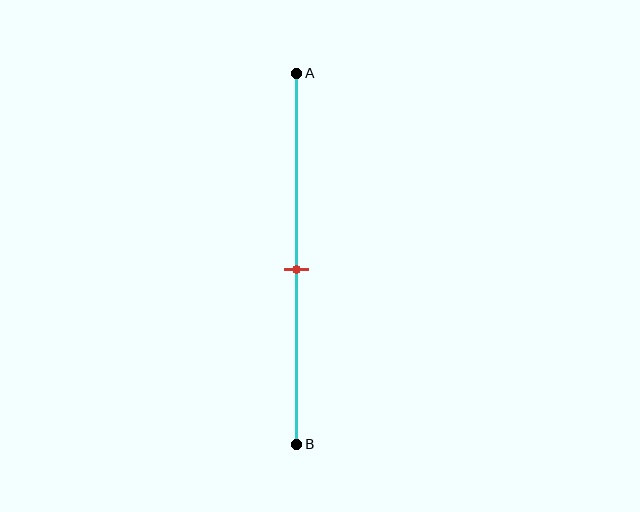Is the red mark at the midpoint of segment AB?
Yes, the mark is approximately at the midpoint.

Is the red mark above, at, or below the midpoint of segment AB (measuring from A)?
The red mark is approximately at the midpoint of segment AB.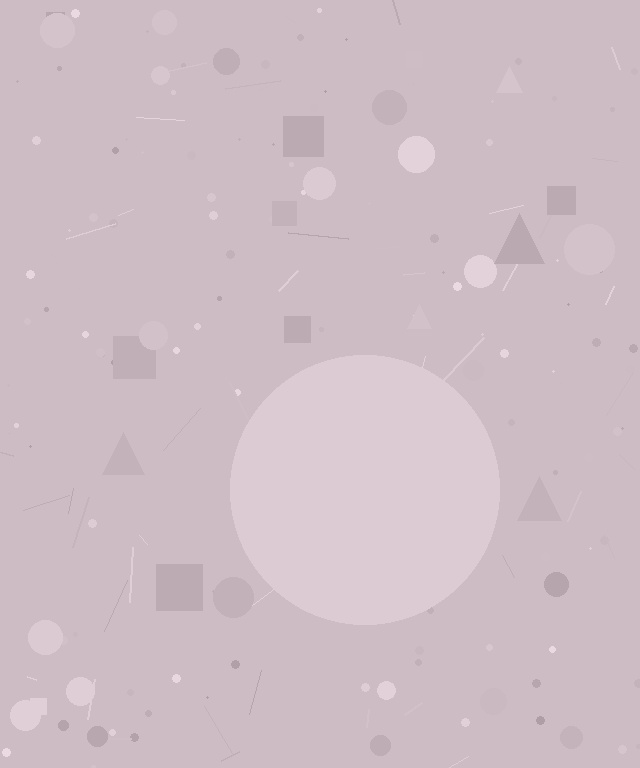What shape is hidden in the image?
A circle is hidden in the image.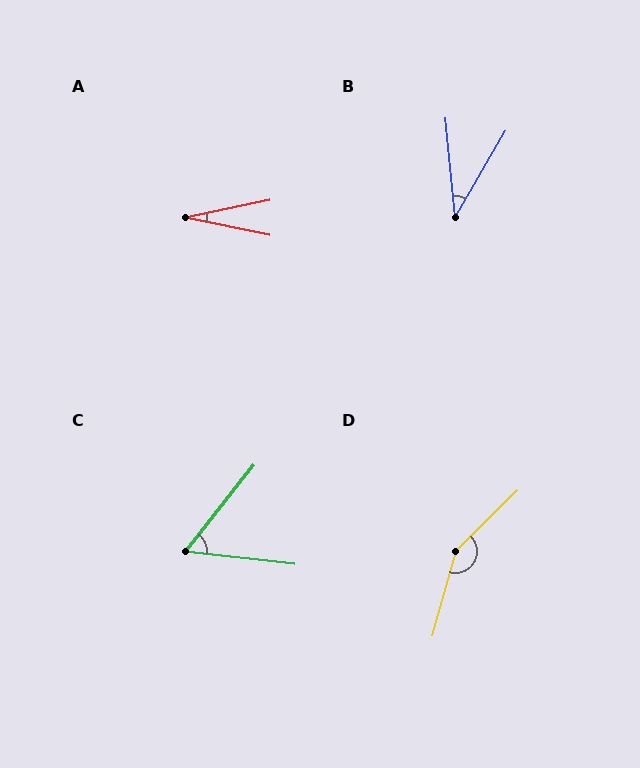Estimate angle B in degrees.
Approximately 36 degrees.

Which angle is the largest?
D, at approximately 151 degrees.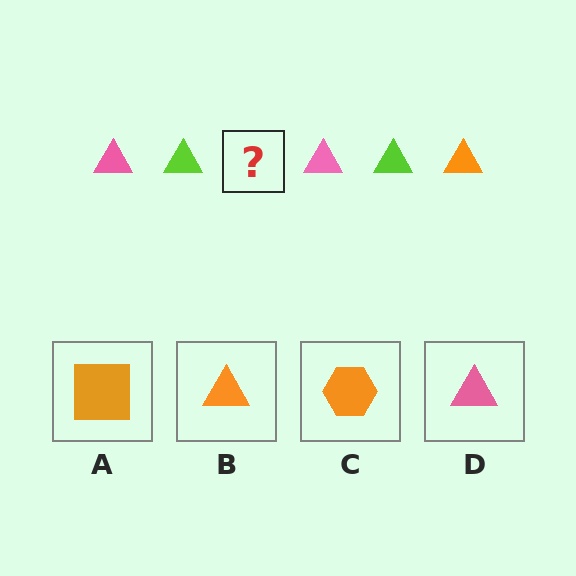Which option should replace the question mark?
Option B.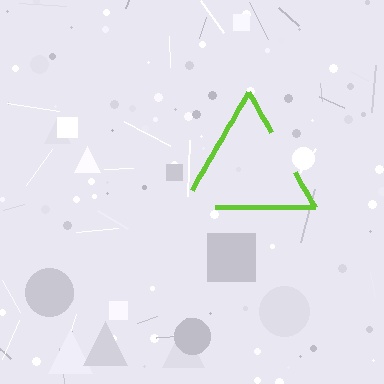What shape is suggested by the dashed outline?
The dashed outline suggests a triangle.